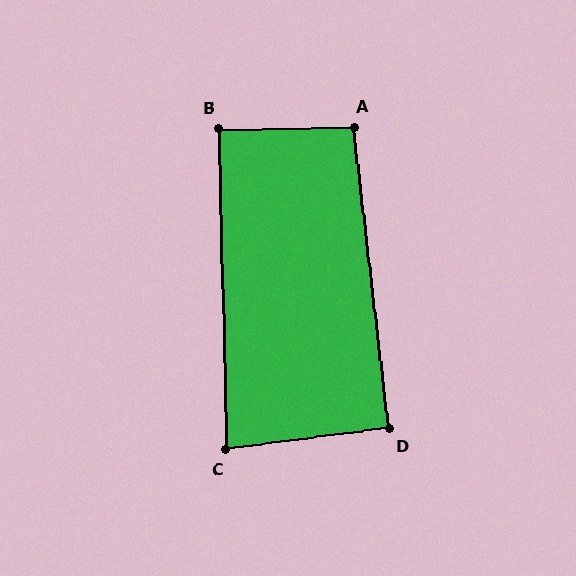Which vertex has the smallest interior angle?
C, at approximately 84 degrees.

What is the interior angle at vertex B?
Approximately 89 degrees (approximately right).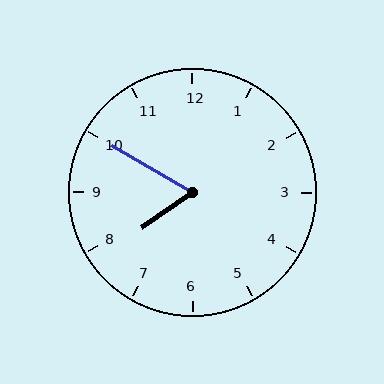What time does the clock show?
7:50.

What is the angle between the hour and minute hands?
Approximately 65 degrees.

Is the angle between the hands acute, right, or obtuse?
It is acute.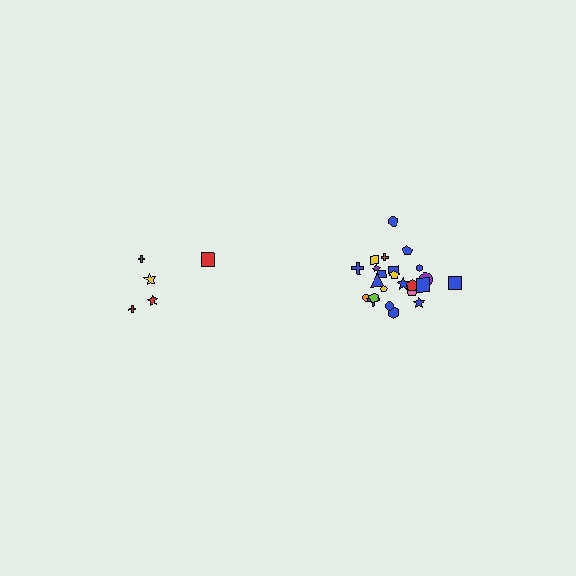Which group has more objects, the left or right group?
The right group.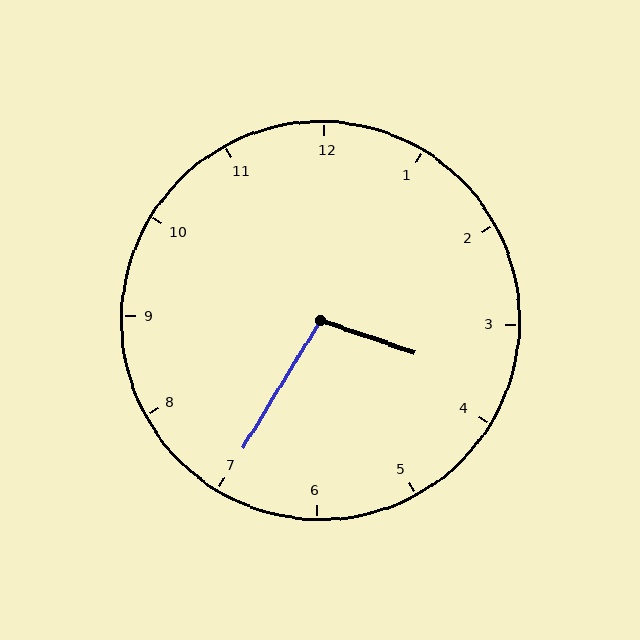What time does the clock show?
3:35.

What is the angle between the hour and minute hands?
Approximately 102 degrees.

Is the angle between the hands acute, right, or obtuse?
It is obtuse.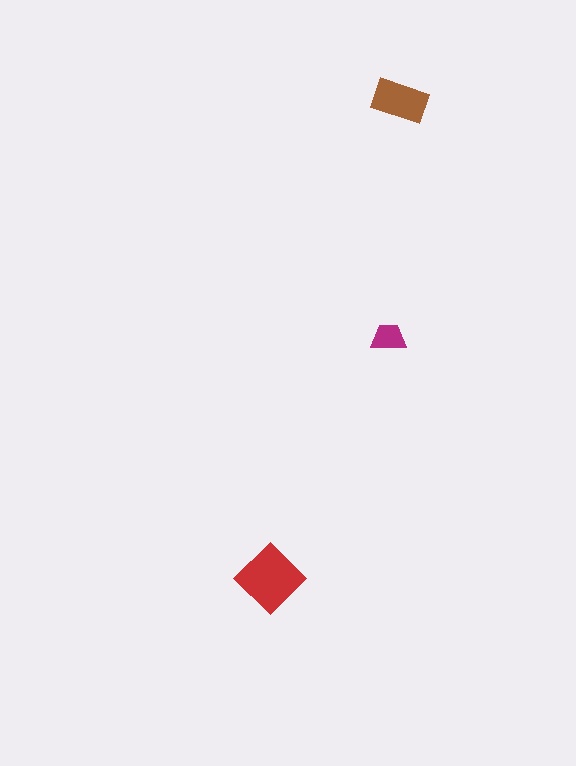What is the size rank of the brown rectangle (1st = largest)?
2nd.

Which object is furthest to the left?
The red diamond is leftmost.